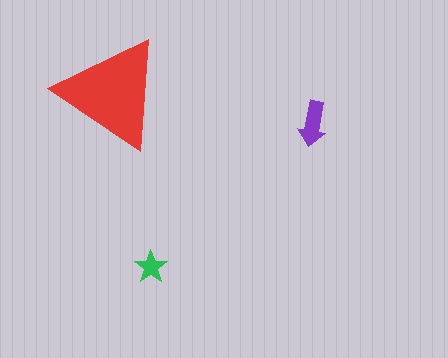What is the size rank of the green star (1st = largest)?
3rd.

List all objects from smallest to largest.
The green star, the purple arrow, the red triangle.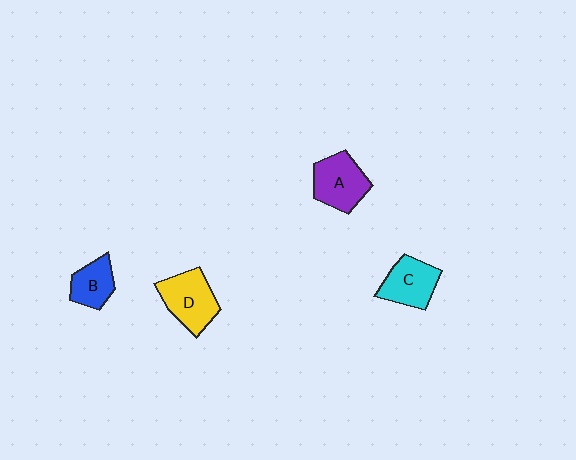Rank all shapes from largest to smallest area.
From largest to smallest: D (yellow), A (purple), C (cyan), B (blue).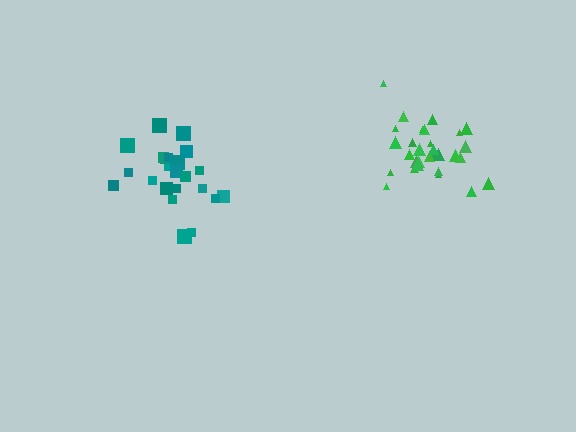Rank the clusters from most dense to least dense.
green, teal.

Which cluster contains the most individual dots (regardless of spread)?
Green (32).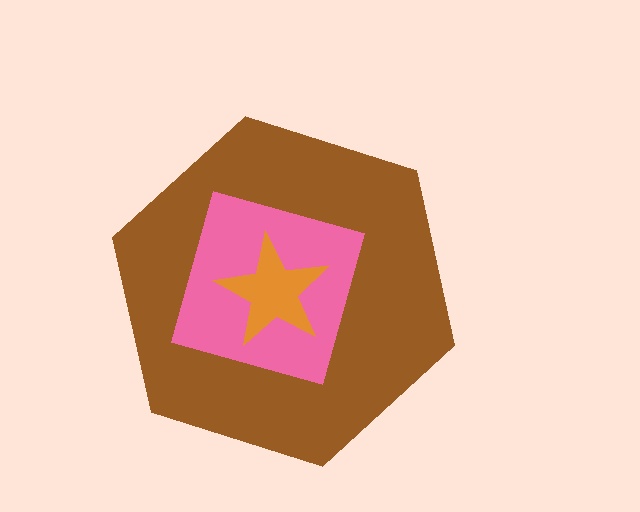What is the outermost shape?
The brown hexagon.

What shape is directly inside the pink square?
The orange star.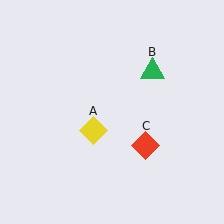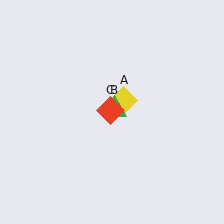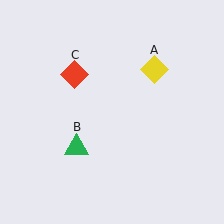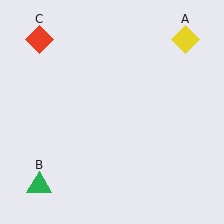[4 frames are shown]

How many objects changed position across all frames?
3 objects changed position: yellow diamond (object A), green triangle (object B), red diamond (object C).